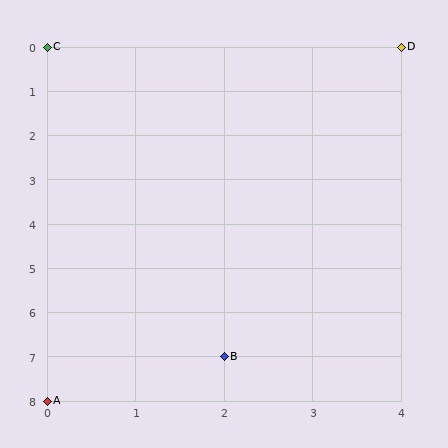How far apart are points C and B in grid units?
Points C and B are 2 columns and 7 rows apart (about 7.3 grid units diagonally).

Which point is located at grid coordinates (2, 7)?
Point B is at (2, 7).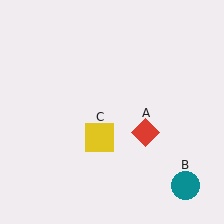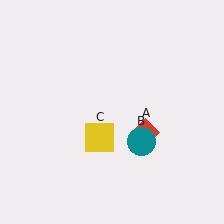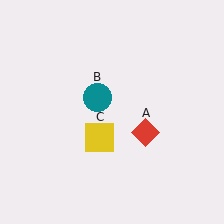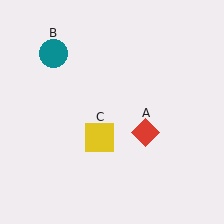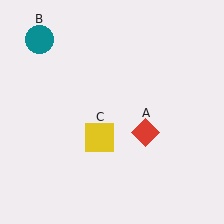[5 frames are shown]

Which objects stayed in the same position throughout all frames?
Red diamond (object A) and yellow square (object C) remained stationary.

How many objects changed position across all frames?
1 object changed position: teal circle (object B).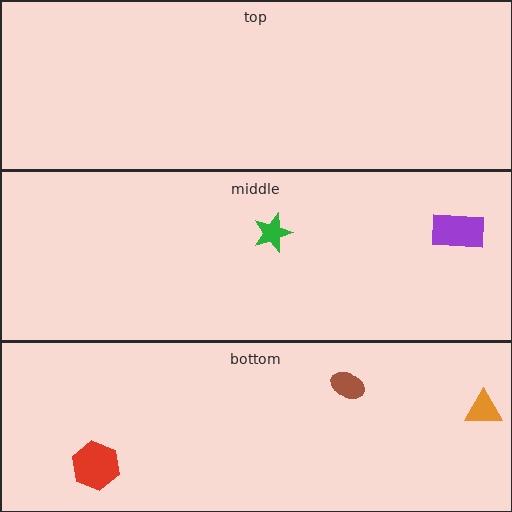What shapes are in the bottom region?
The brown ellipse, the red hexagon, the orange triangle.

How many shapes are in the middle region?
2.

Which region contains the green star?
The middle region.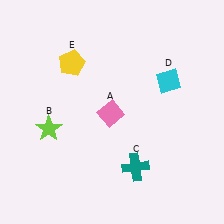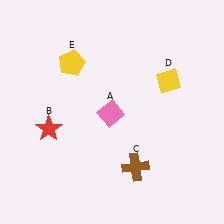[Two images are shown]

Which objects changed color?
B changed from lime to red. C changed from teal to brown. D changed from cyan to yellow.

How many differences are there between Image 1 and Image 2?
There are 3 differences between the two images.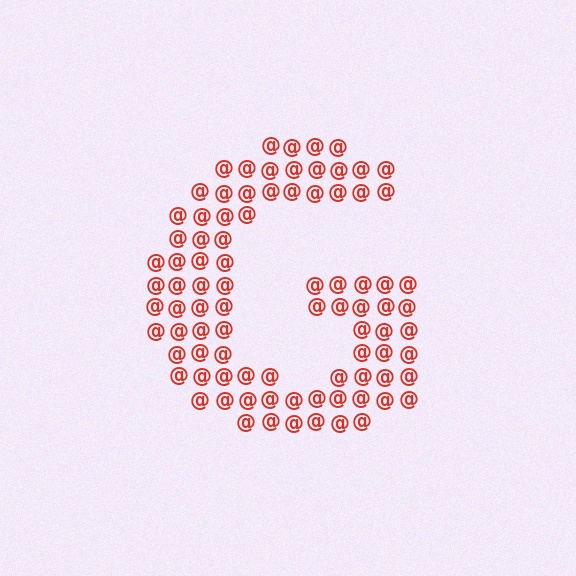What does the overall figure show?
The overall figure shows the letter G.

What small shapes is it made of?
It is made of small at signs.